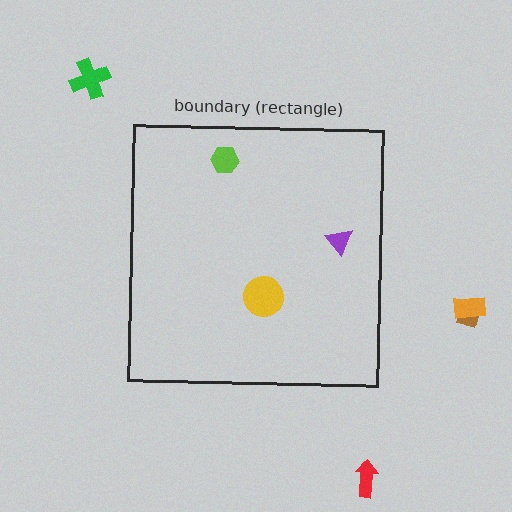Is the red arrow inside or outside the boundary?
Outside.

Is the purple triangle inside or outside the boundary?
Inside.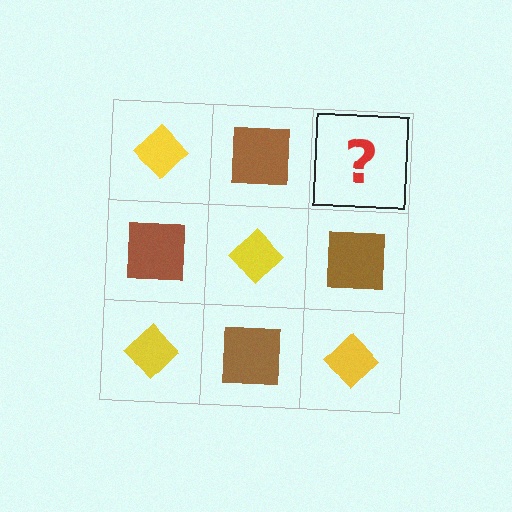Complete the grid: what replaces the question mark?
The question mark should be replaced with a yellow diamond.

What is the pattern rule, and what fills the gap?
The rule is that it alternates yellow diamond and brown square in a checkerboard pattern. The gap should be filled with a yellow diamond.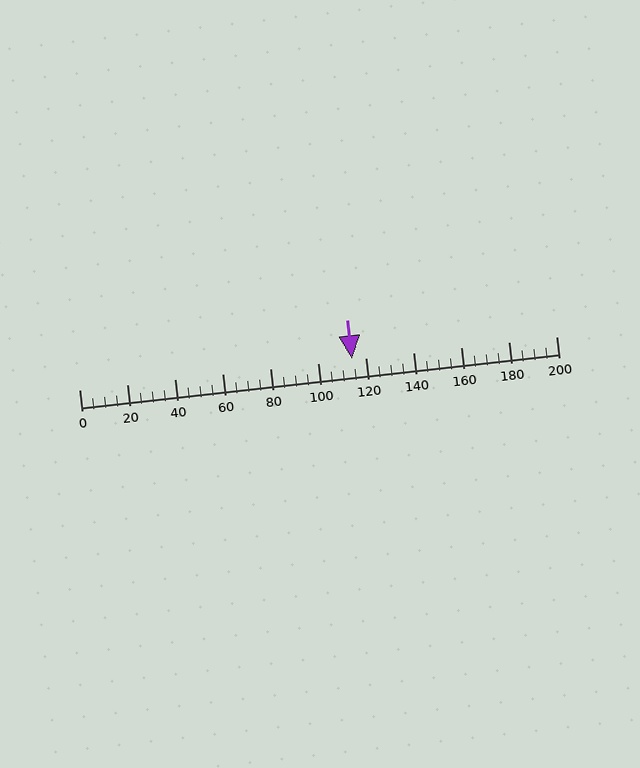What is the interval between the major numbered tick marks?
The major tick marks are spaced 20 units apart.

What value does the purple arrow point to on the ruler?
The purple arrow points to approximately 114.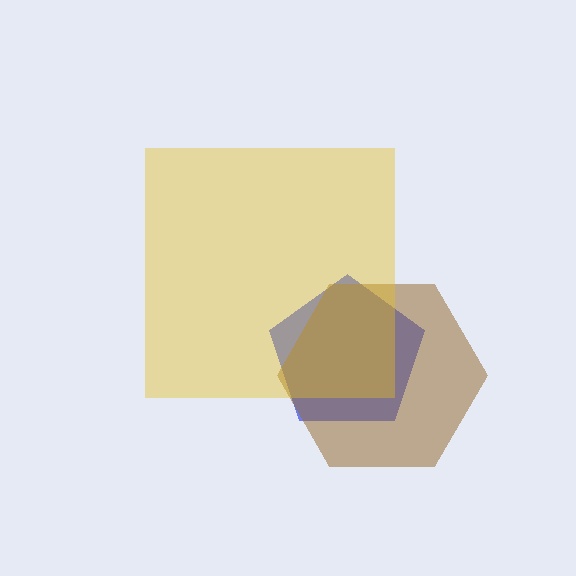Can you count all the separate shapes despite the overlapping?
Yes, there are 3 separate shapes.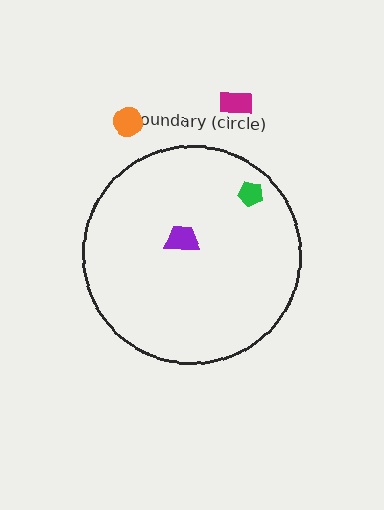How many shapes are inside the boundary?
2 inside, 2 outside.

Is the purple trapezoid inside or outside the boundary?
Inside.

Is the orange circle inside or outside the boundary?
Outside.